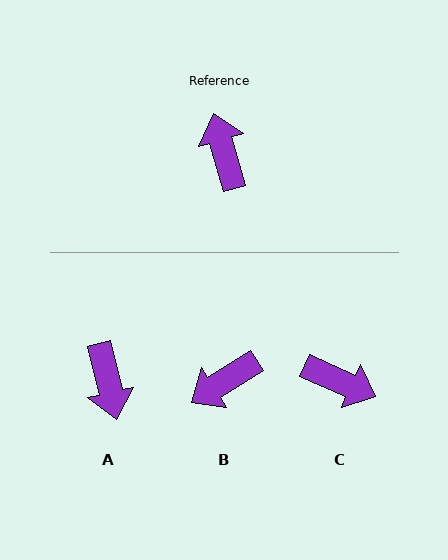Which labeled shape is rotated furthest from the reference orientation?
A, about 177 degrees away.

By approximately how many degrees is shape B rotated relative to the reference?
Approximately 106 degrees counter-clockwise.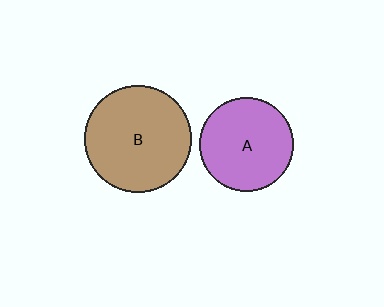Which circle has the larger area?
Circle B (brown).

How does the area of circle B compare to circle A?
Approximately 1.3 times.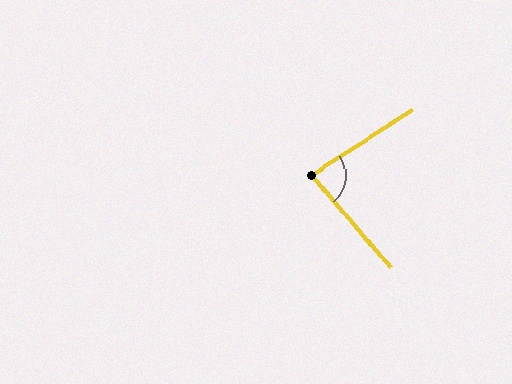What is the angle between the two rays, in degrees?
Approximately 82 degrees.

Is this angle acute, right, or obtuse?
It is acute.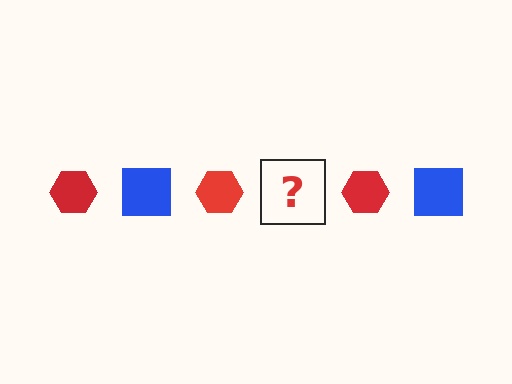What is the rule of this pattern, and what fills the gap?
The rule is that the pattern alternates between red hexagon and blue square. The gap should be filled with a blue square.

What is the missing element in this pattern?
The missing element is a blue square.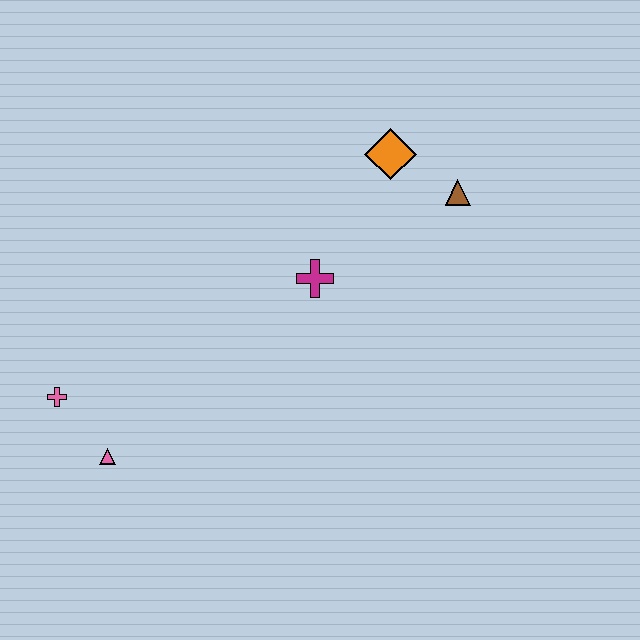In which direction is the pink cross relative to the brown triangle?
The pink cross is to the left of the brown triangle.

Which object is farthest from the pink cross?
The brown triangle is farthest from the pink cross.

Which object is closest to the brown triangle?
The orange diamond is closest to the brown triangle.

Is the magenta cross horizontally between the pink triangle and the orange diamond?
Yes